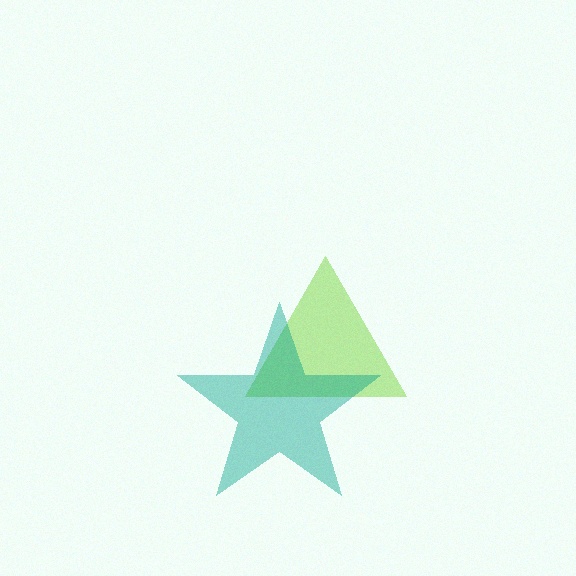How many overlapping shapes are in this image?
There are 2 overlapping shapes in the image.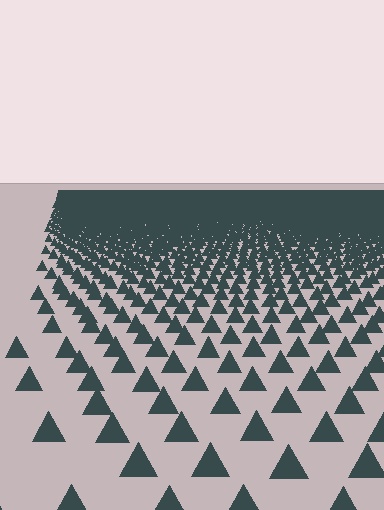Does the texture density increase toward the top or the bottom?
Density increases toward the top.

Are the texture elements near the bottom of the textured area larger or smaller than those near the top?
Larger. Near the bottom, elements are closer to the viewer and appear at a bigger on-screen size.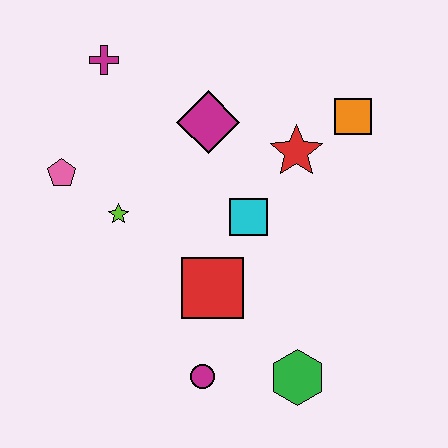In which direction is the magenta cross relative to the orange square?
The magenta cross is to the left of the orange square.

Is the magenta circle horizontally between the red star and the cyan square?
No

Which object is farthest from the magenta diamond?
The green hexagon is farthest from the magenta diamond.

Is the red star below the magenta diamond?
Yes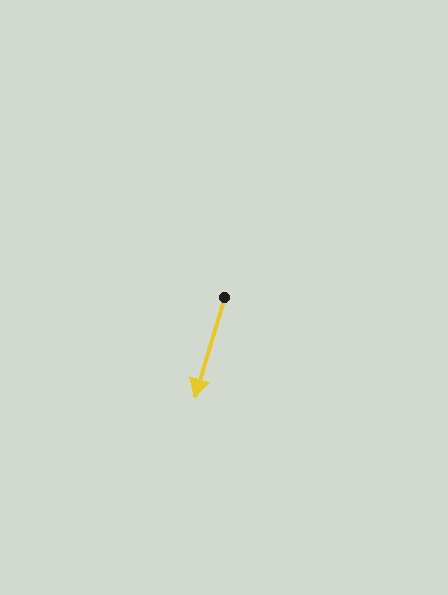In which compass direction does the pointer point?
South.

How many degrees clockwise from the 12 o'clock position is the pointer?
Approximately 197 degrees.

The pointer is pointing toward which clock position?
Roughly 7 o'clock.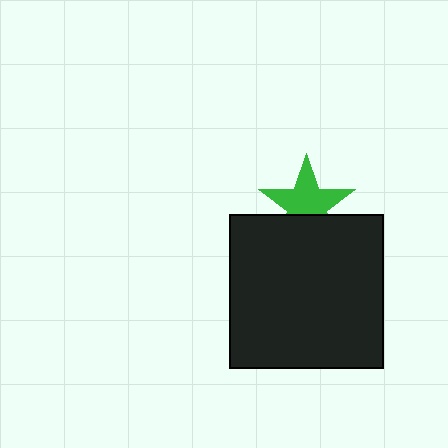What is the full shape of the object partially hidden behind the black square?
The partially hidden object is a green star.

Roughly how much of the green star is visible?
Most of it is visible (roughly 66%).